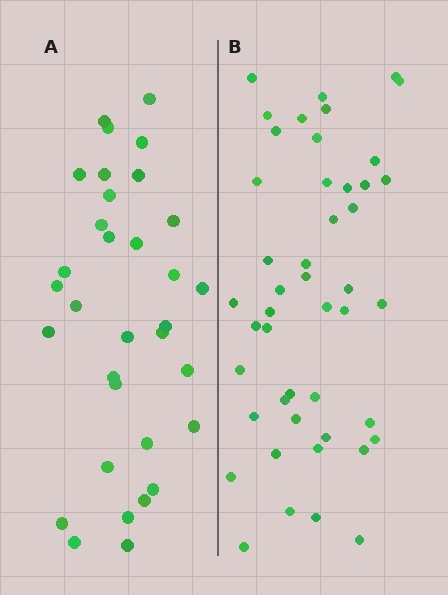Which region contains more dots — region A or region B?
Region B (the right region) has more dots.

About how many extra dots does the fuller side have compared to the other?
Region B has approximately 15 more dots than region A.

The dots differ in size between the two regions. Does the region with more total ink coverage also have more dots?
No. Region A has more total ink coverage because its dots are larger, but region B actually contains more individual dots. Total area can be misleading — the number of items is what matters here.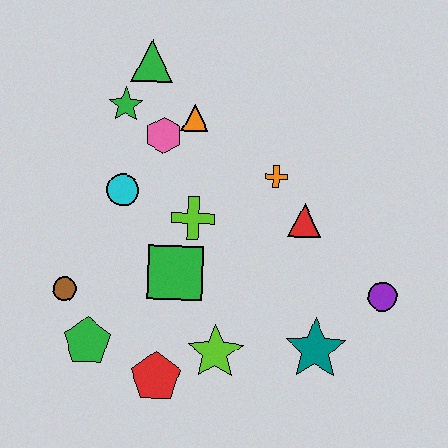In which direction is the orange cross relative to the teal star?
The orange cross is above the teal star.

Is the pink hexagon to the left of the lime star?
Yes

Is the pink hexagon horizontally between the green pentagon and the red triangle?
Yes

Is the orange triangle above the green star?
No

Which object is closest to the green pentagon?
The brown circle is closest to the green pentagon.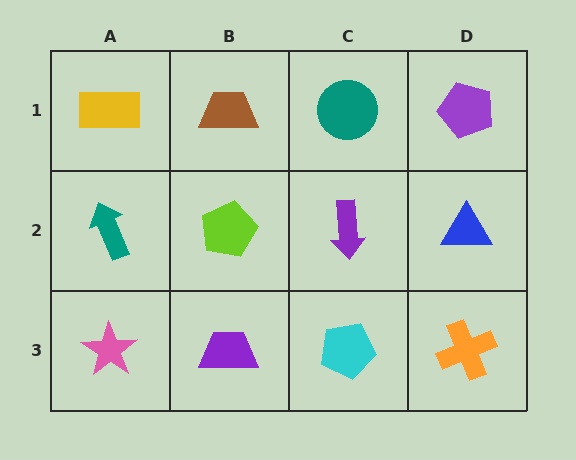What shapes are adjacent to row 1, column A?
A teal arrow (row 2, column A), a brown trapezoid (row 1, column B).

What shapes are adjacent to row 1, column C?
A purple arrow (row 2, column C), a brown trapezoid (row 1, column B), a purple pentagon (row 1, column D).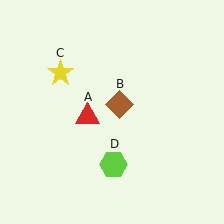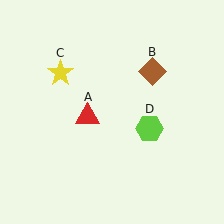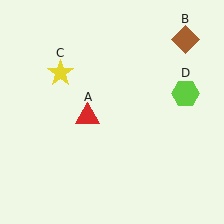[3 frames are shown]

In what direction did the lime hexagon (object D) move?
The lime hexagon (object D) moved up and to the right.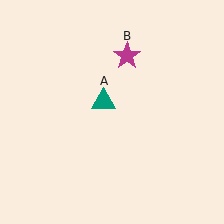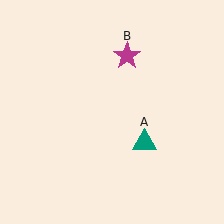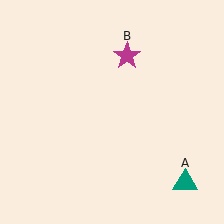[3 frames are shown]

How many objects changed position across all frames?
1 object changed position: teal triangle (object A).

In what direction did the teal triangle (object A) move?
The teal triangle (object A) moved down and to the right.